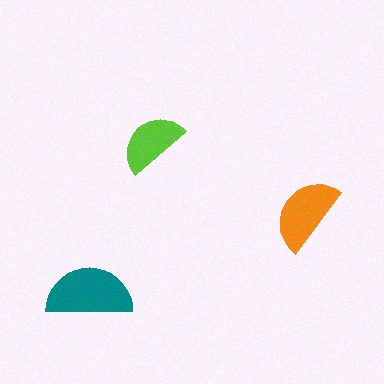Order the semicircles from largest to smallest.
the teal one, the orange one, the lime one.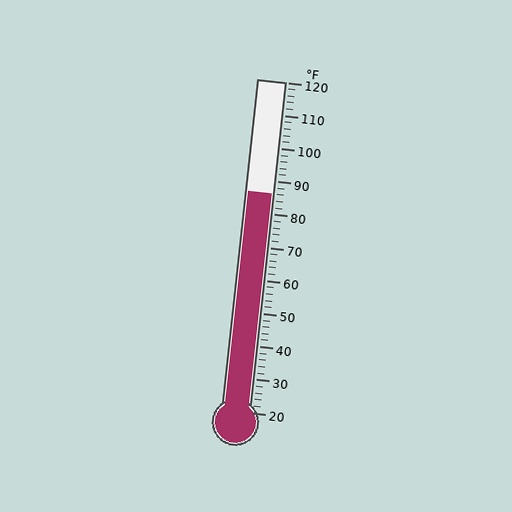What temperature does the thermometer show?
The thermometer shows approximately 86°F.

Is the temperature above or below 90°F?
The temperature is below 90°F.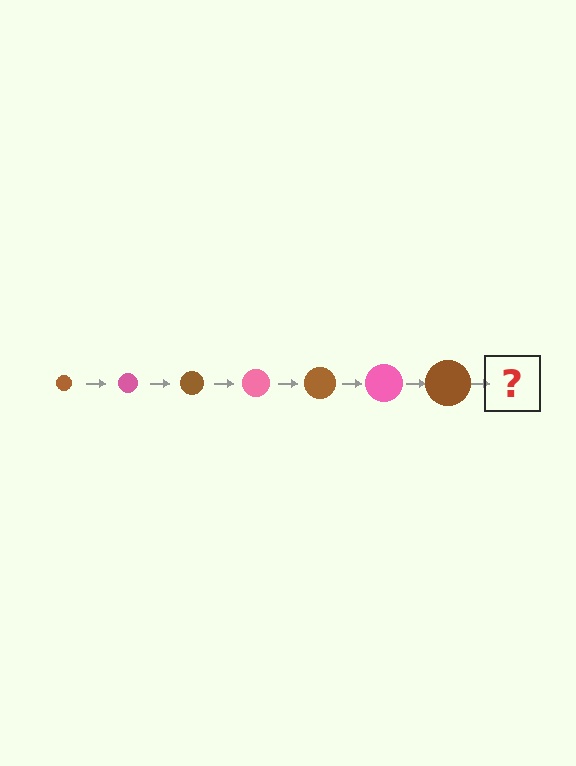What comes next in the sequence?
The next element should be a pink circle, larger than the previous one.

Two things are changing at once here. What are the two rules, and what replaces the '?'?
The two rules are that the circle grows larger each step and the color cycles through brown and pink. The '?' should be a pink circle, larger than the previous one.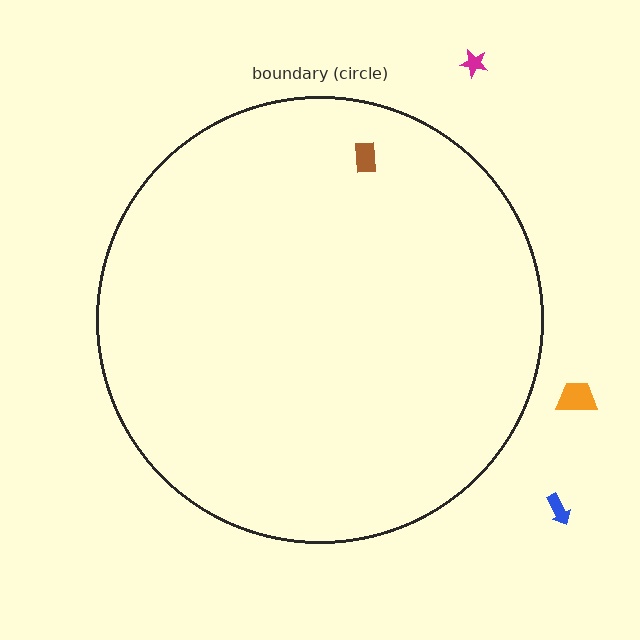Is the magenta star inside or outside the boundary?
Outside.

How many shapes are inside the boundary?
1 inside, 3 outside.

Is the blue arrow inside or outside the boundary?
Outside.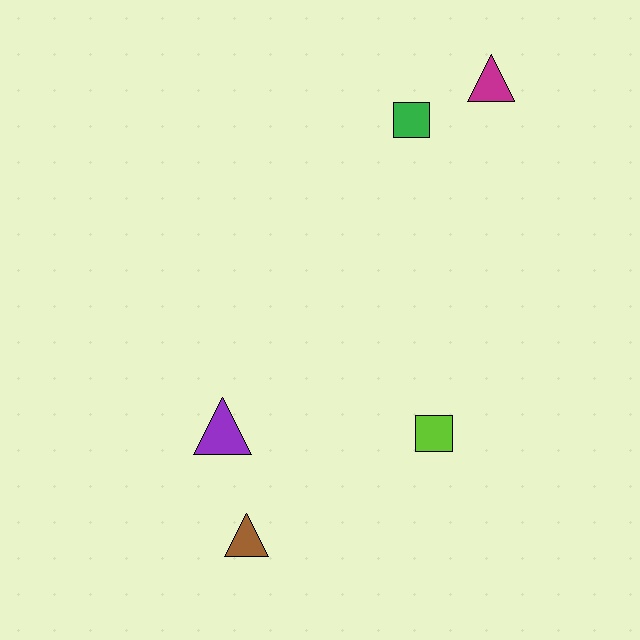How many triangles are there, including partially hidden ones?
There are 3 triangles.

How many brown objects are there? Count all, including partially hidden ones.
There is 1 brown object.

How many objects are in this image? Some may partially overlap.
There are 5 objects.